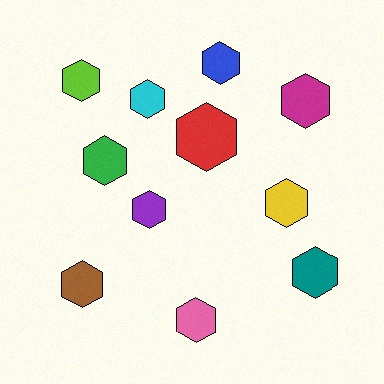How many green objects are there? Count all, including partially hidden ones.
There is 1 green object.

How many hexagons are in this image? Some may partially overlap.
There are 11 hexagons.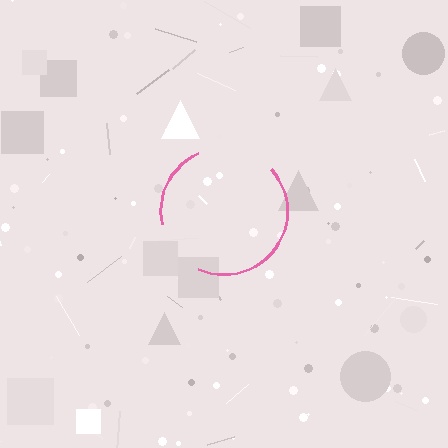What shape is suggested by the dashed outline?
The dashed outline suggests a circle.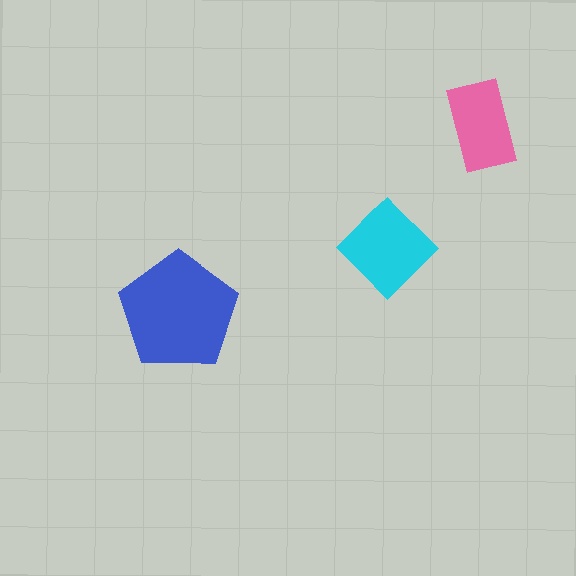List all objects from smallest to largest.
The pink rectangle, the cyan diamond, the blue pentagon.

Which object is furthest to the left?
The blue pentagon is leftmost.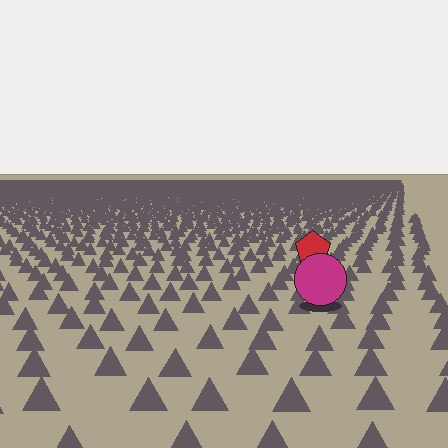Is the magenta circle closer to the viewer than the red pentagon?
Yes. The magenta circle is closer — you can tell from the texture gradient: the ground texture is coarser near it.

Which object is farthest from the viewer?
The red pentagon is farthest from the viewer. It appears smaller and the ground texture around it is denser.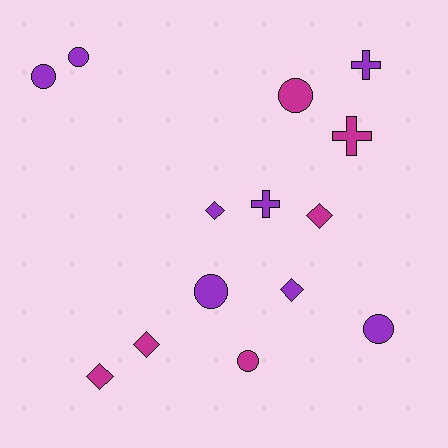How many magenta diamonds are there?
There are 3 magenta diamonds.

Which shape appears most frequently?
Circle, with 6 objects.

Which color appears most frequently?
Purple, with 8 objects.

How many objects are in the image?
There are 14 objects.